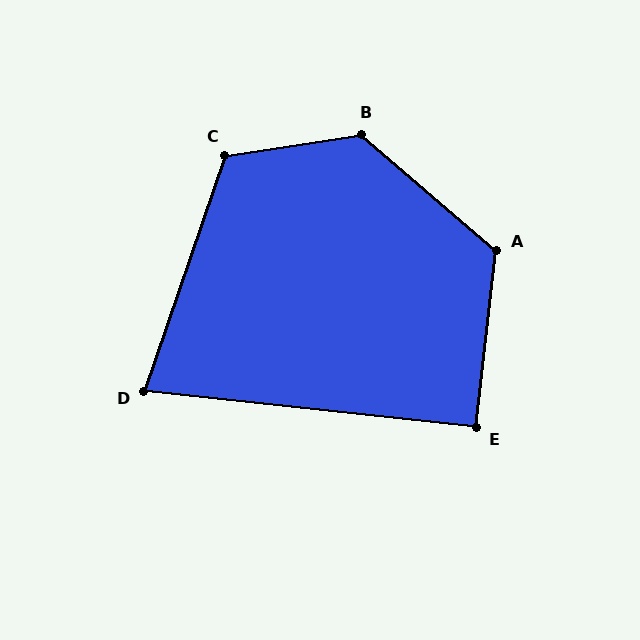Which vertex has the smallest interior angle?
D, at approximately 77 degrees.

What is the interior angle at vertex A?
Approximately 124 degrees (obtuse).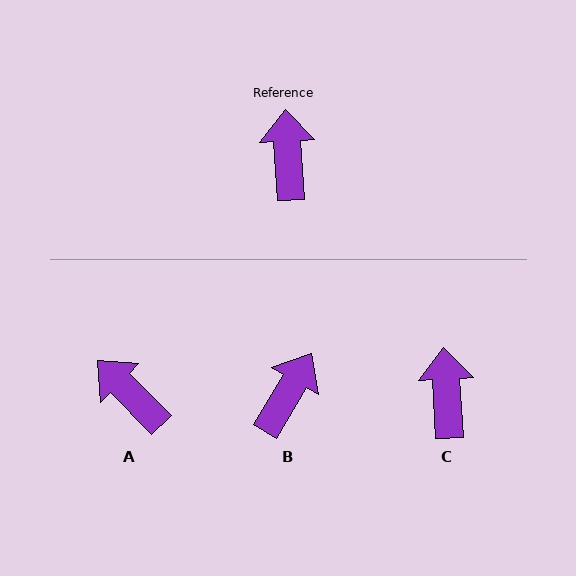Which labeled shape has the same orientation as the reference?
C.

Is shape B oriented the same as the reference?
No, it is off by about 34 degrees.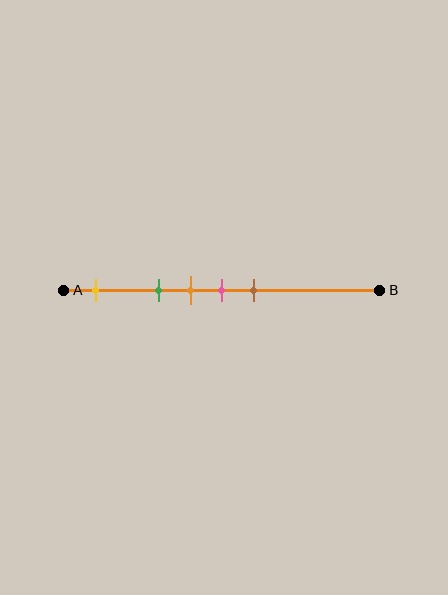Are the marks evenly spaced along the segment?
No, the marks are not evenly spaced.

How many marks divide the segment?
There are 5 marks dividing the segment.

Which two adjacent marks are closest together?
The orange and pink marks are the closest adjacent pair.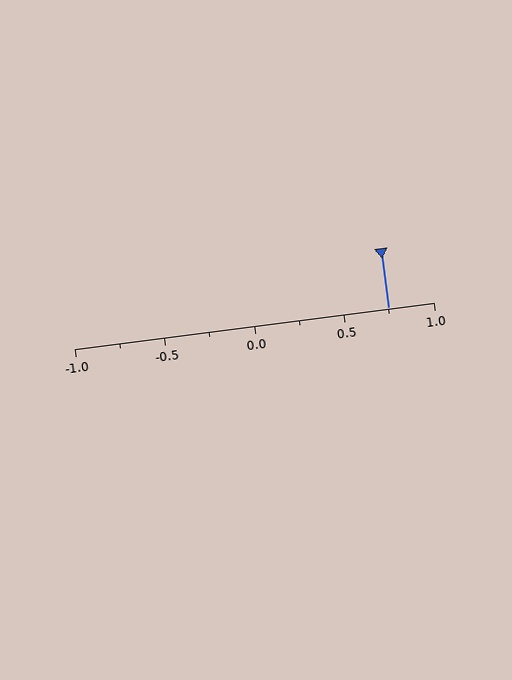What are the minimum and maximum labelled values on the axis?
The axis runs from -1.0 to 1.0.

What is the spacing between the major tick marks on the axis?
The major ticks are spaced 0.5 apart.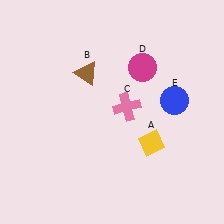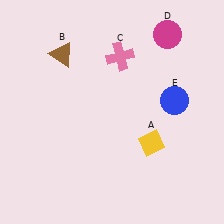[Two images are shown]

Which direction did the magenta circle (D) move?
The magenta circle (D) moved up.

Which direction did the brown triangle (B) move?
The brown triangle (B) moved left.